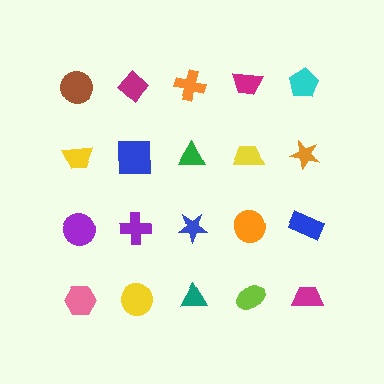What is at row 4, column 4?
A lime ellipse.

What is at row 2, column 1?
A yellow trapezoid.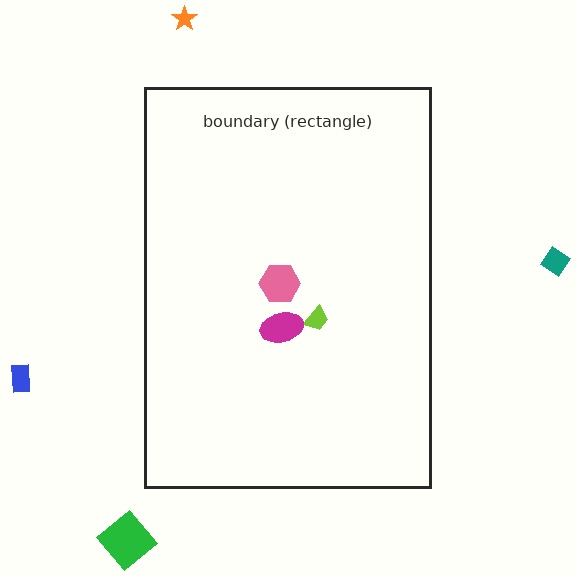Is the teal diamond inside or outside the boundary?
Outside.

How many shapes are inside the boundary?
3 inside, 4 outside.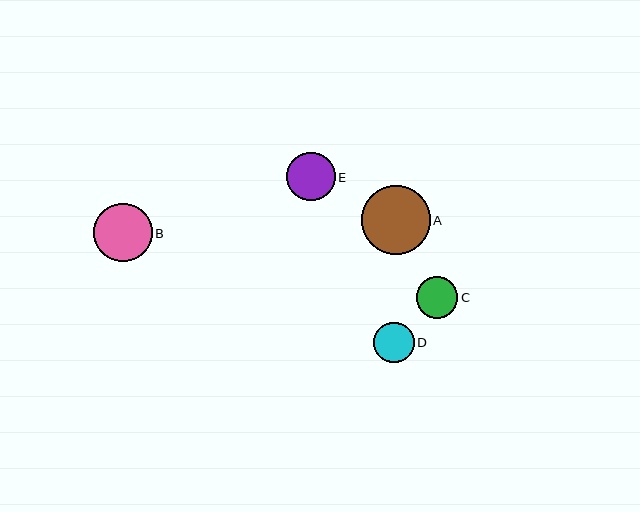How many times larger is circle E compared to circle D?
Circle E is approximately 1.2 times the size of circle D.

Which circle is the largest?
Circle A is the largest with a size of approximately 69 pixels.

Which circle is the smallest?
Circle D is the smallest with a size of approximately 40 pixels.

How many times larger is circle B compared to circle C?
Circle B is approximately 1.4 times the size of circle C.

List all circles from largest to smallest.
From largest to smallest: A, B, E, C, D.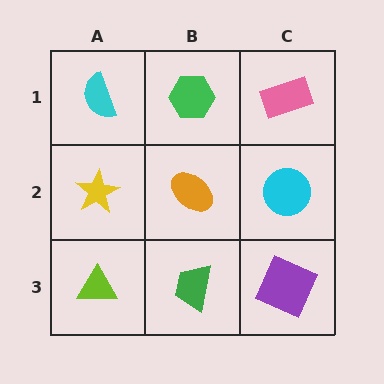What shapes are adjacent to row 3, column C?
A cyan circle (row 2, column C), a green trapezoid (row 3, column B).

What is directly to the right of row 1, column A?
A green hexagon.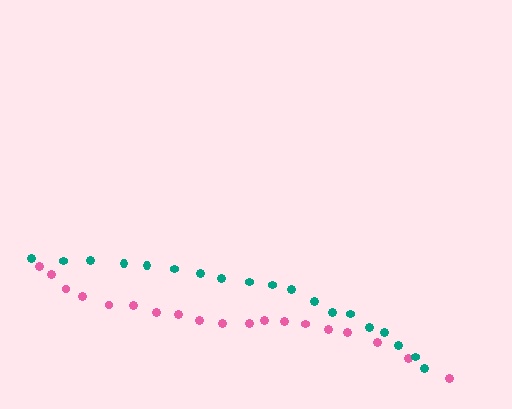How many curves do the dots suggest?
There are 2 distinct paths.